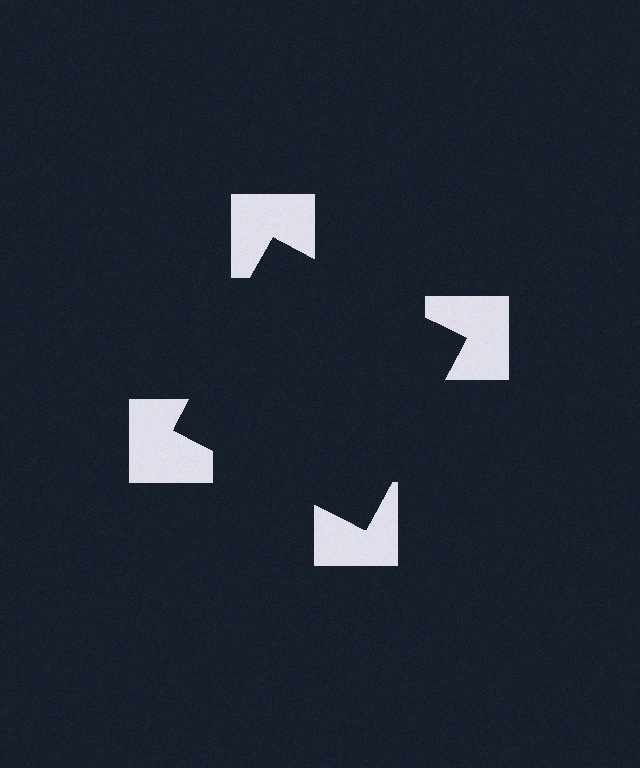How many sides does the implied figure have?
4 sides.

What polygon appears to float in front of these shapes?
An illusory square — its edges are inferred from the aligned wedge cuts in the notched squares, not physically drawn.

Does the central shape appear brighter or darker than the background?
It typically appears slightly darker than the background, even though no actual brightness change is drawn.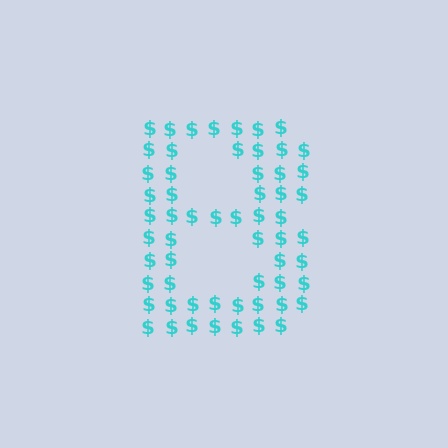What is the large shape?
The large shape is the letter B.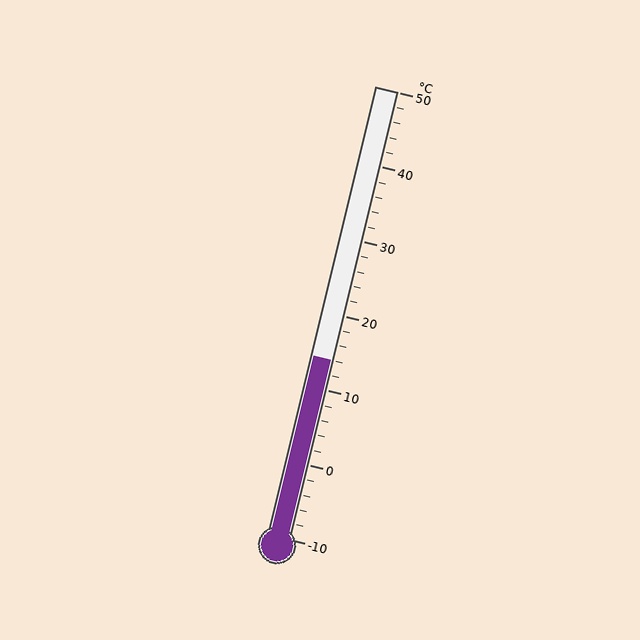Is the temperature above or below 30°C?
The temperature is below 30°C.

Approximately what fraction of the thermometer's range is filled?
The thermometer is filled to approximately 40% of its range.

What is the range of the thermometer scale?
The thermometer scale ranges from -10°C to 50°C.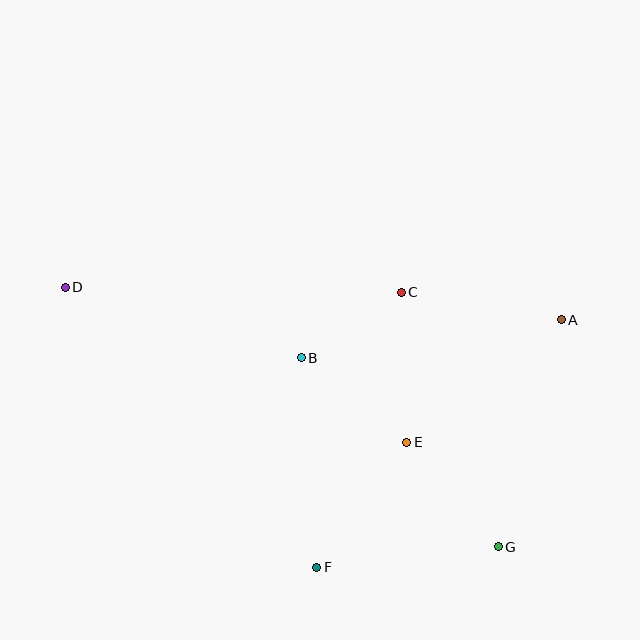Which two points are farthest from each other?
Points D and G are farthest from each other.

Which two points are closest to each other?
Points B and C are closest to each other.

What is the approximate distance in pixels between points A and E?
The distance between A and E is approximately 197 pixels.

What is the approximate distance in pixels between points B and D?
The distance between B and D is approximately 246 pixels.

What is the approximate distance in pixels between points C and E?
The distance between C and E is approximately 150 pixels.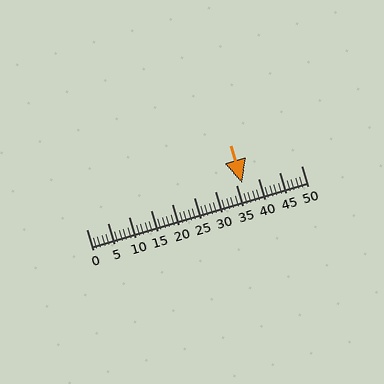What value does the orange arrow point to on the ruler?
The orange arrow points to approximately 36.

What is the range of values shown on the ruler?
The ruler shows values from 0 to 50.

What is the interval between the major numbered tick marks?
The major tick marks are spaced 5 units apart.